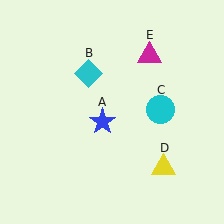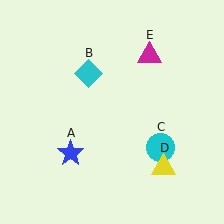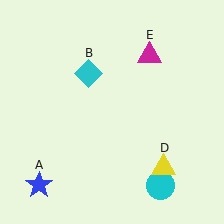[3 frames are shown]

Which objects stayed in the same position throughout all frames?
Cyan diamond (object B) and yellow triangle (object D) and magenta triangle (object E) remained stationary.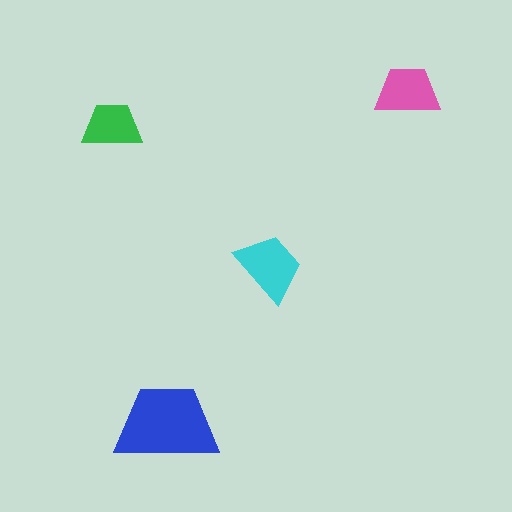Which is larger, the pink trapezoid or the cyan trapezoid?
The cyan one.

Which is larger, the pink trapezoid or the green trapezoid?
The pink one.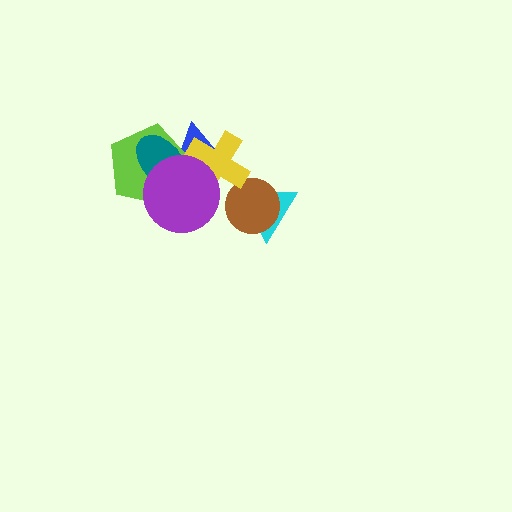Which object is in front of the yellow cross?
The purple circle is in front of the yellow cross.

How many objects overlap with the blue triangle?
4 objects overlap with the blue triangle.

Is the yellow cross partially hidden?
Yes, it is partially covered by another shape.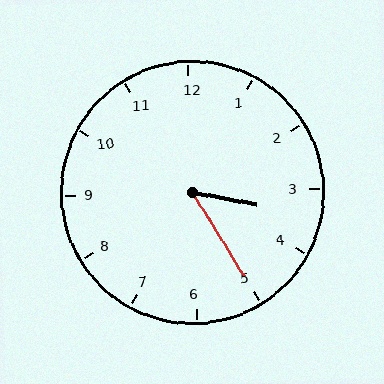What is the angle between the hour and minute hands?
Approximately 48 degrees.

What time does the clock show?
3:25.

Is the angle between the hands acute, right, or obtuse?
It is acute.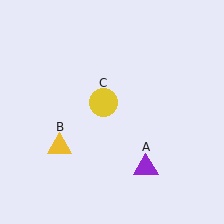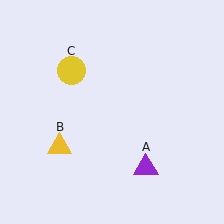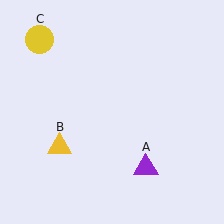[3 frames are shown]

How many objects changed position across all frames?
1 object changed position: yellow circle (object C).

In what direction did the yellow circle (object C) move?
The yellow circle (object C) moved up and to the left.